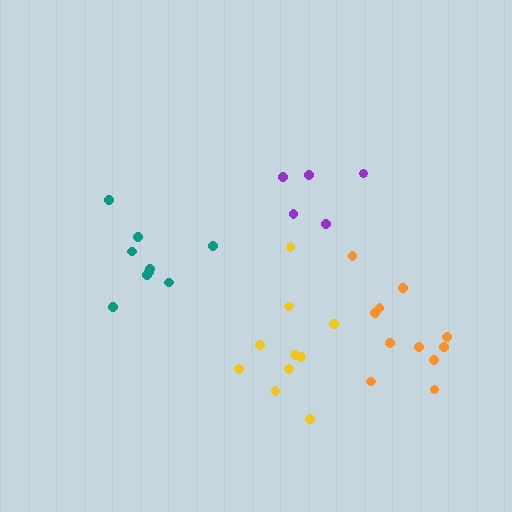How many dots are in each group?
Group 1: 11 dots, Group 2: 11 dots, Group 3: 5 dots, Group 4: 9 dots (36 total).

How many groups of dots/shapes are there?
There are 4 groups.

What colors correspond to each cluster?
The clusters are colored: orange, yellow, purple, teal.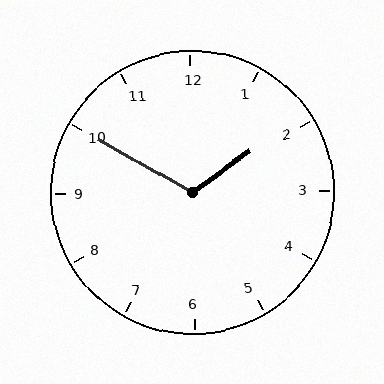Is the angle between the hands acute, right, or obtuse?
It is obtuse.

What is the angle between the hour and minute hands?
Approximately 115 degrees.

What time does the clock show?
1:50.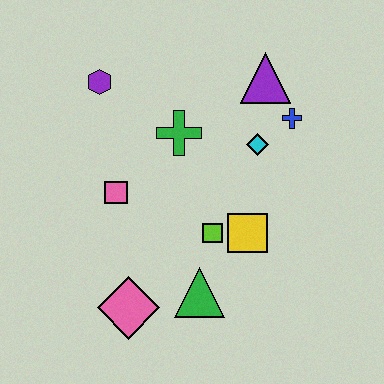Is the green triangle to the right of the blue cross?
No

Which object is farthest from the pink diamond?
The purple triangle is farthest from the pink diamond.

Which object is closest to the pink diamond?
The green triangle is closest to the pink diamond.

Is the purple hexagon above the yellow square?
Yes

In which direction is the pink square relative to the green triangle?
The pink square is above the green triangle.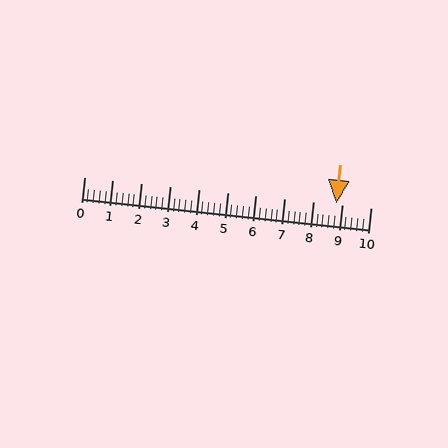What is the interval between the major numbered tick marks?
The major tick marks are spaced 1 units apart.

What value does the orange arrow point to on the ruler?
The orange arrow points to approximately 8.8.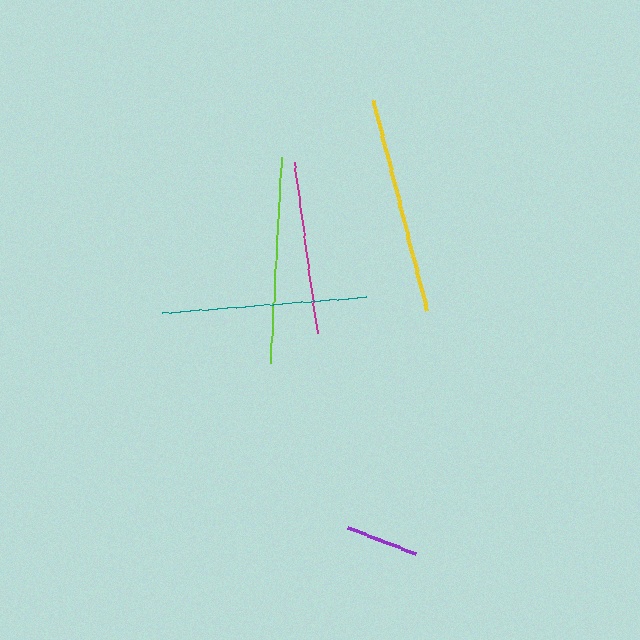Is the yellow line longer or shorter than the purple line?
The yellow line is longer than the purple line.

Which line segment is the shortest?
The purple line is the shortest at approximately 73 pixels.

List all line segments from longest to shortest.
From longest to shortest: yellow, lime, teal, magenta, purple.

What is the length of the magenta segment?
The magenta segment is approximately 173 pixels long.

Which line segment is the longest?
The yellow line is the longest at approximately 218 pixels.